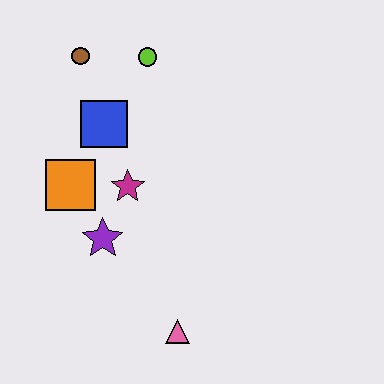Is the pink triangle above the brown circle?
No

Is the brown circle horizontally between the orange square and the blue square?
Yes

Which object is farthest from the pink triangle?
The brown circle is farthest from the pink triangle.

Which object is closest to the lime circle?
The brown circle is closest to the lime circle.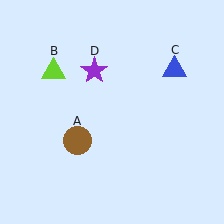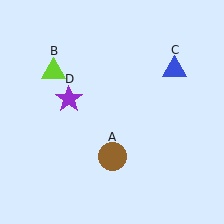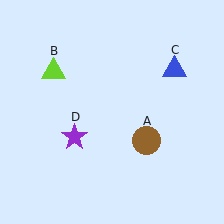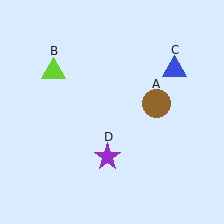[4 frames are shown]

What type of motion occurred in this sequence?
The brown circle (object A), purple star (object D) rotated counterclockwise around the center of the scene.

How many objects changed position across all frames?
2 objects changed position: brown circle (object A), purple star (object D).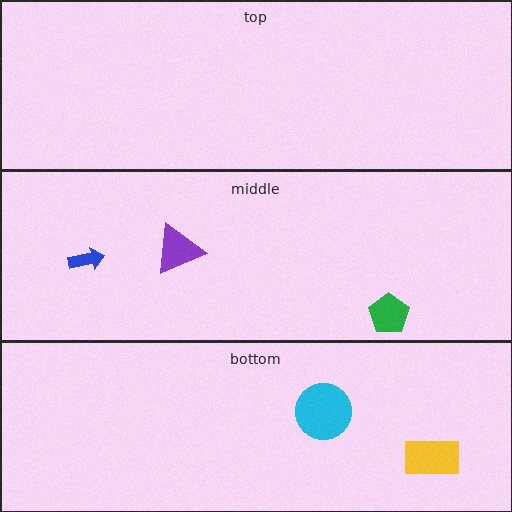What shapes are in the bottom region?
The cyan circle, the yellow rectangle.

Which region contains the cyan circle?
The bottom region.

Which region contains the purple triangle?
The middle region.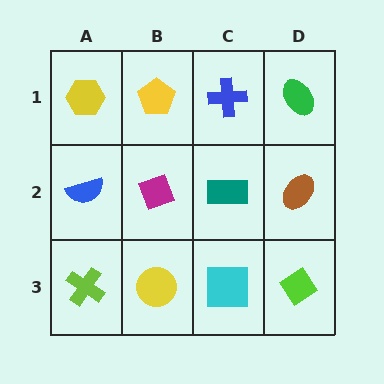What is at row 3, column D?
A lime diamond.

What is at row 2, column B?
A magenta diamond.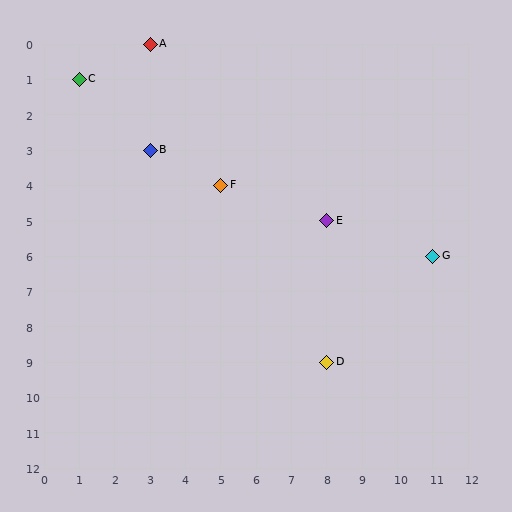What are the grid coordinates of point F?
Point F is at grid coordinates (5, 4).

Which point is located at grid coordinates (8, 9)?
Point D is at (8, 9).